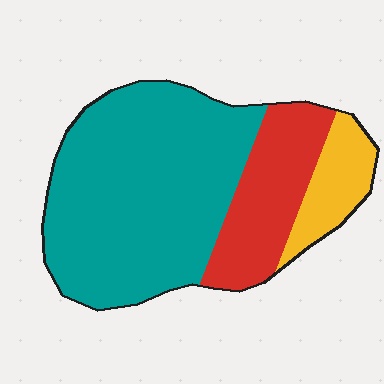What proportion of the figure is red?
Red takes up less than a quarter of the figure.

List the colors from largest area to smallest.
From largest to smallest: teal, red, yellow.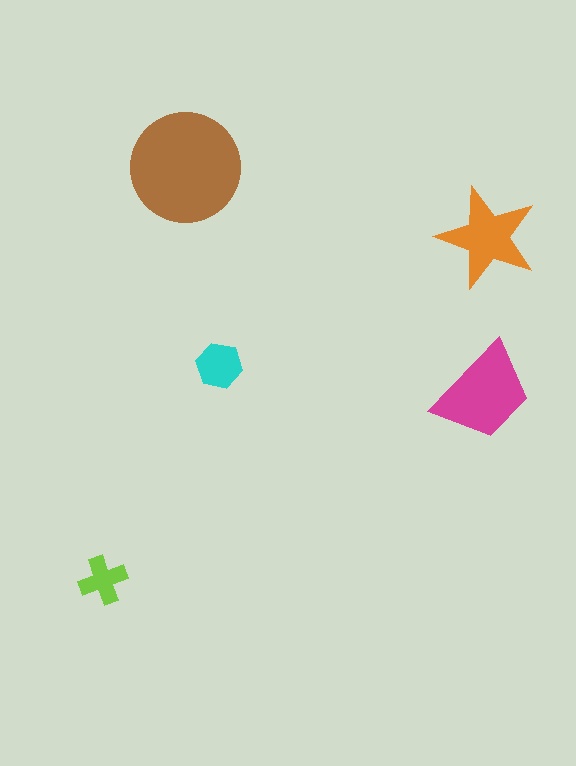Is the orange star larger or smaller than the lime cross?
Larger.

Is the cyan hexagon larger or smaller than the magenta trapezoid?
Smaller.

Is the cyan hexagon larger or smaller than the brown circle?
Smaller.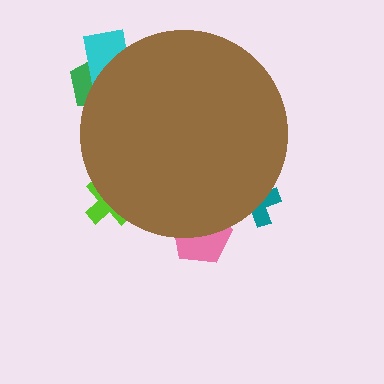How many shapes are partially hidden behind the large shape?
5 shapes are partially hidden.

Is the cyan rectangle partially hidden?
Yes, the cyan rectangle is partially hidden behind the brown circle.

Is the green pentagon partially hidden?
Yes, the green pentagon is partially hidden behind the brown circle.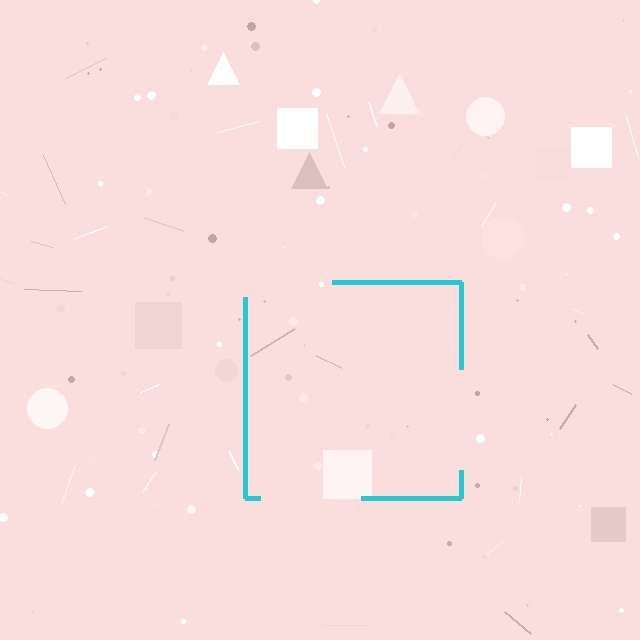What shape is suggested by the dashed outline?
The dashed outline suggests a square.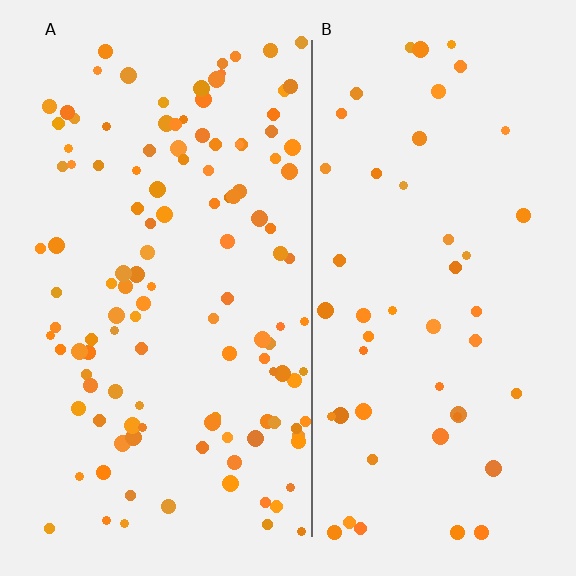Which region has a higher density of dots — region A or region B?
A (the left).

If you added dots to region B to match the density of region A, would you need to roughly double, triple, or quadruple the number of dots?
Approximately double.